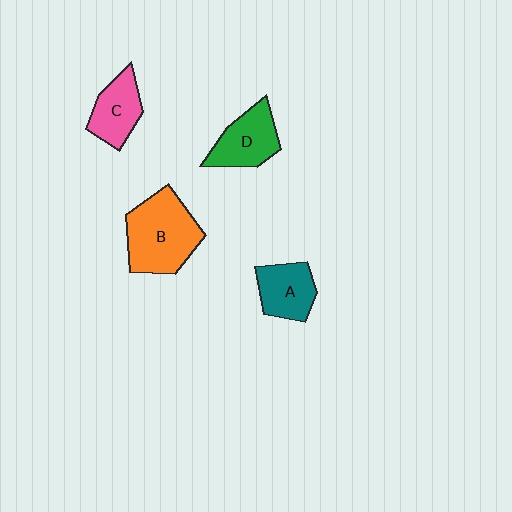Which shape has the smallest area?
Shape C (pink).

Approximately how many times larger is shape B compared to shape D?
Approximately 1.5 times.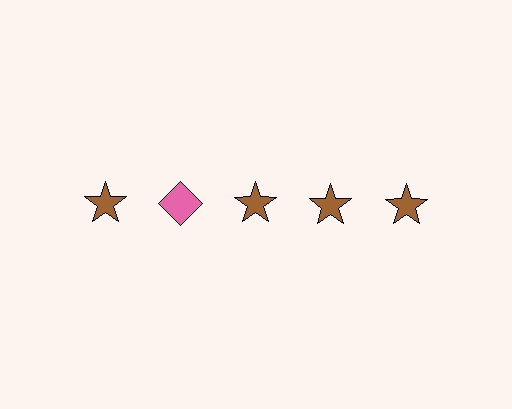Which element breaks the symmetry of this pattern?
The pink diamond in the top row, second from left column breaks the symmetry. All other shapes are brown stars.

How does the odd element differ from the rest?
It differs in both color (pink instead of brown) and shape (diamond instead of star).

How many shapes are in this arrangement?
There are 5 shapes arranged in a grid pattern.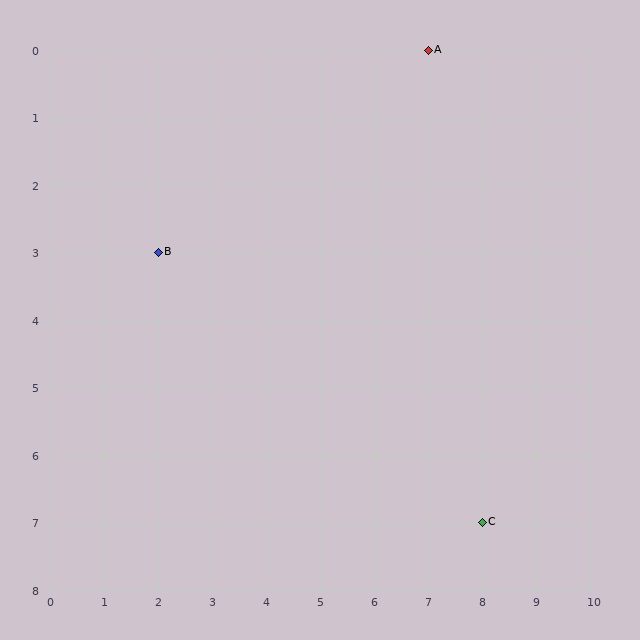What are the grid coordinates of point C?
Point C is at grid coordinates (8, 7).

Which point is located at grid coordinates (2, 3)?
Point B is at (2, 3).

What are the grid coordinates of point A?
Point A is at grid coordinates (7, 0).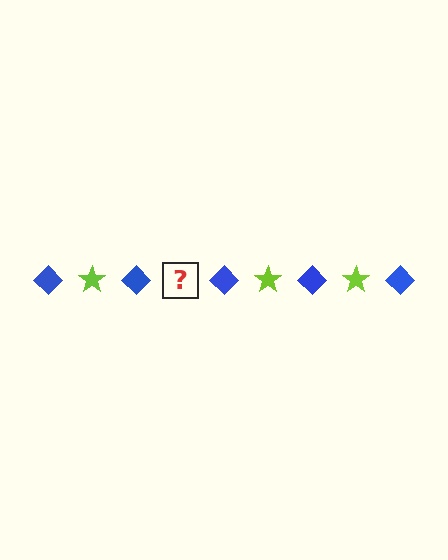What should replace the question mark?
The question mark should be replaced with a lime star.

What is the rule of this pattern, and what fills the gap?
The rule is that the pattern alternates between blue diamond and lime star. The gap should be filled with a lime star.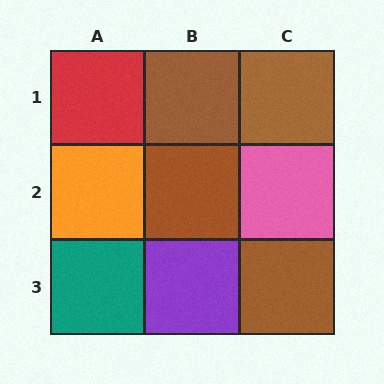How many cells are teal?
1 cell is teal.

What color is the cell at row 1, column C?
Brown.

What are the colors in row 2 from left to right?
Orange, brown, pink.